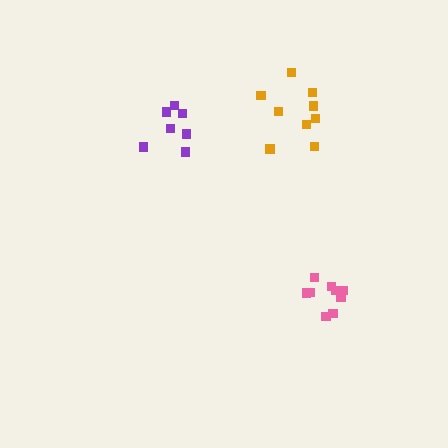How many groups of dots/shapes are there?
There are 3 groups.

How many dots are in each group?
Group 1: 7 dots, Group 2: 9 dots, Group 3: 9 dots (25 total).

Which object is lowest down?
The pink cluster is bottommost.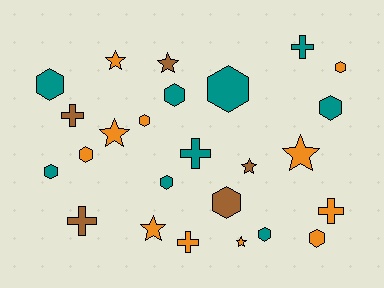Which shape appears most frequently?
Hexagon, with 12 objects.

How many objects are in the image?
There are 25 objects.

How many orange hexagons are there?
There are 4 orange hexagons.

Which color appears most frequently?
Orange, with 11 objects.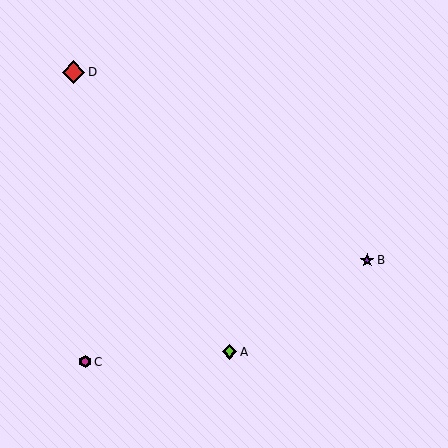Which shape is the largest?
The red diamond (labeled D) is the largest.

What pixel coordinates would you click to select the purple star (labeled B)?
Click at (367, 260) to select the purple star B.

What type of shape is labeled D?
Shape D is a red diamond.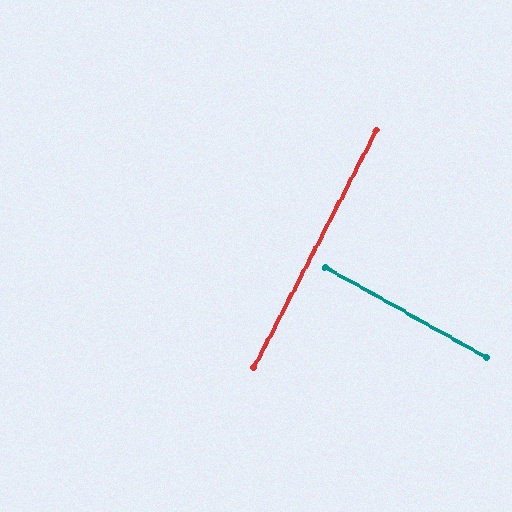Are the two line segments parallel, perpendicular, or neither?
Perpendicular — they meet at approximately 88°.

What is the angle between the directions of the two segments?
Approximately 88 degrees.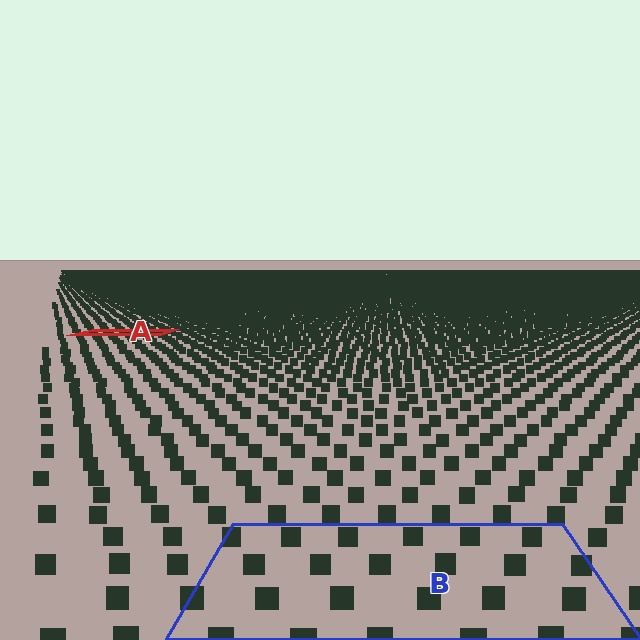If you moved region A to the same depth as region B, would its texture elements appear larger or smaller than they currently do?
They would appear larger. At a closer depth, the same texture elements are projected at a bigger on-screen size.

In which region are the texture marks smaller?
The texture marks are smaller in region A, because it is farther away.